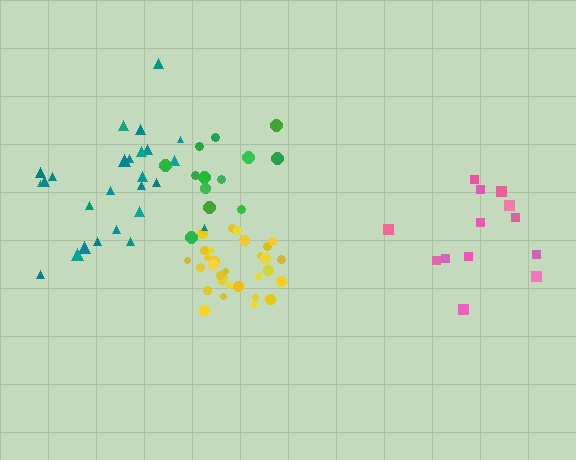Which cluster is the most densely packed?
Yellow.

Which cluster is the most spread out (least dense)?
Pink.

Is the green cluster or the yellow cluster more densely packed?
Yellow.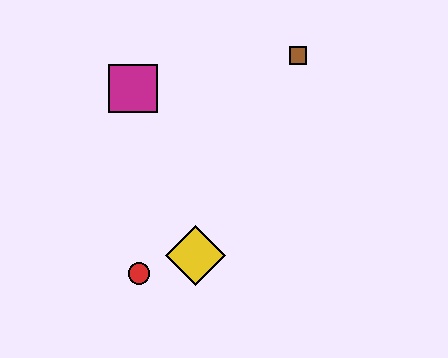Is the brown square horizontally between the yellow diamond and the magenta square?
No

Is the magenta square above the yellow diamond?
Yes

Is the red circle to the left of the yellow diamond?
Yes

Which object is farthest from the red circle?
The brown square is farthest from the red circle.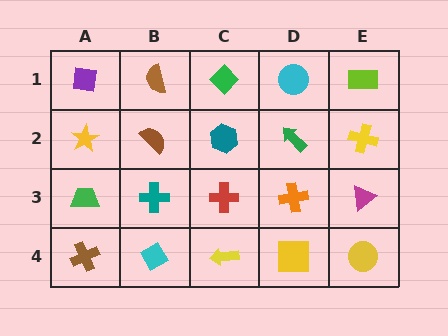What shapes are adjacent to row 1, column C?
A teal hexagon (row 2, column C), a brown semicircle (row 1, column B), a cyan circle (row 1, column D).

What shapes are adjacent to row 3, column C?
A teal hexagon (row 2, column C), a yellow arrow (row 4, column C), a teal cross (row 3, column B), an orange cross (row 3, column D).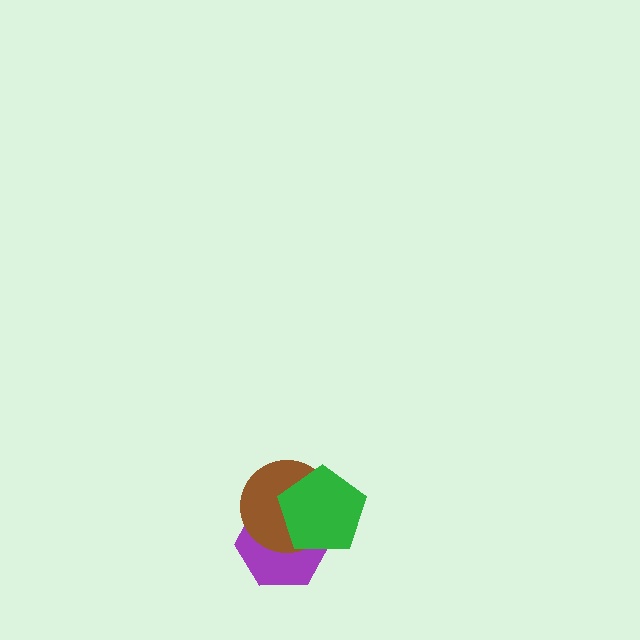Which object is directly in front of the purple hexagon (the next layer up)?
The brown circle is directly in front of the purple hexagon.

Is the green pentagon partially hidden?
No, no other shape covers it.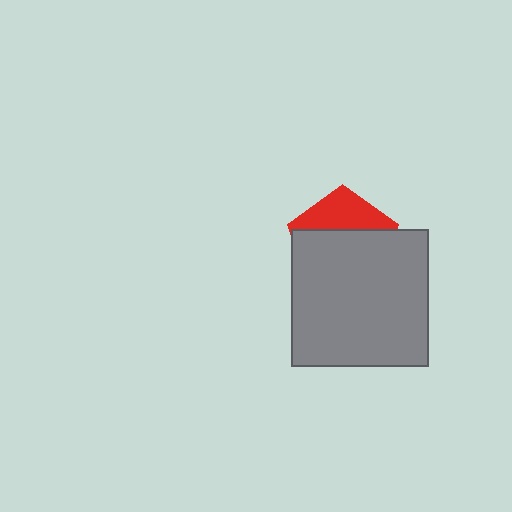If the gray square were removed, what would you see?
You would see the complete red pentagon.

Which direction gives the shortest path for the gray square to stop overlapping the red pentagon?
Moving down gives the shortest separation.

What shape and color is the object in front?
The object in front is a gray square.